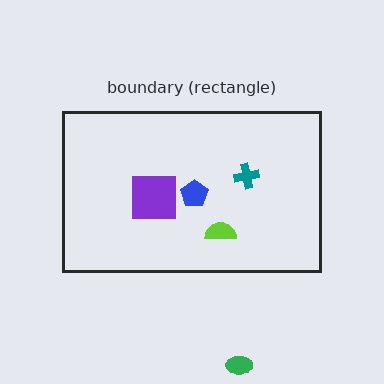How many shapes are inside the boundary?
4 inside, 1 outside.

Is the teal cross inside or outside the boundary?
Inside.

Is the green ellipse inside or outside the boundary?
Outside.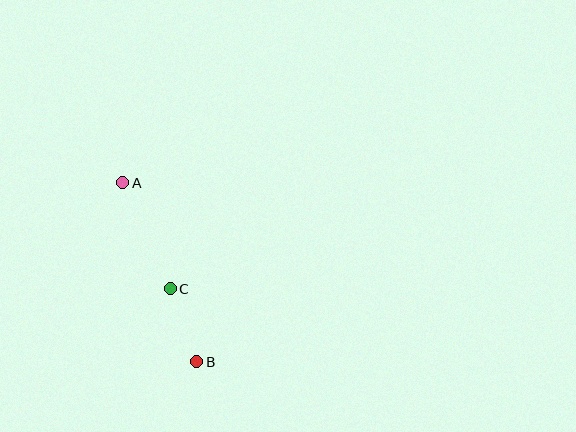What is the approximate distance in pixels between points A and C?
The distance between A and C is approximately 116 pixels.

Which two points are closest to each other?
Points B and C are closest to each other.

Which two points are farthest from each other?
Points A and B are farthest from each other.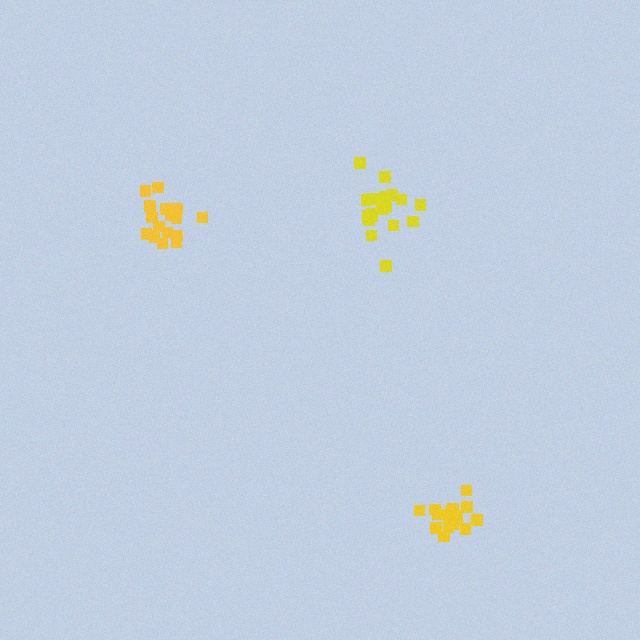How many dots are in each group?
Group 1: 19 dots, Group 2: 19 dots, Group 3: 16 dots (54 total).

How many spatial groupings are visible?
There are 3 spatial groupings.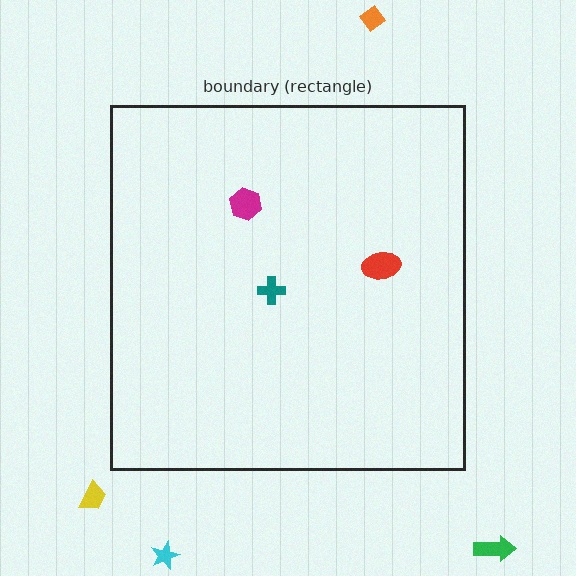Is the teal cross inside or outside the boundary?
Inside.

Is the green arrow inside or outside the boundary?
Outside.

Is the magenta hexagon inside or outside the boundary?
Inside.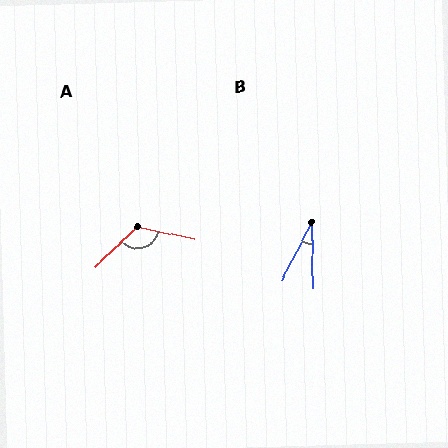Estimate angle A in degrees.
Approximately 124 degrees.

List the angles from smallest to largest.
B (27°), A (124°).